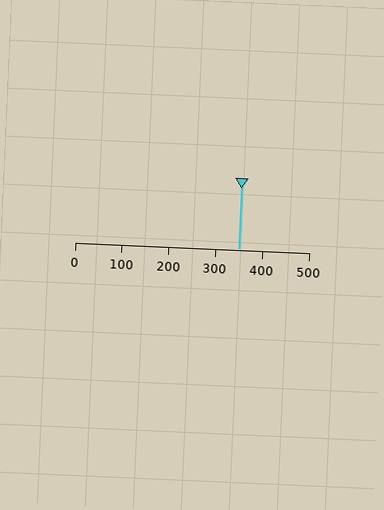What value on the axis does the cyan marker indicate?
The marker indicates approximately 350.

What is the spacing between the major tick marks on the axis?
The major ticks are spaced 100 apart.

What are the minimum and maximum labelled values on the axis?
The axis runs from 0 to 500.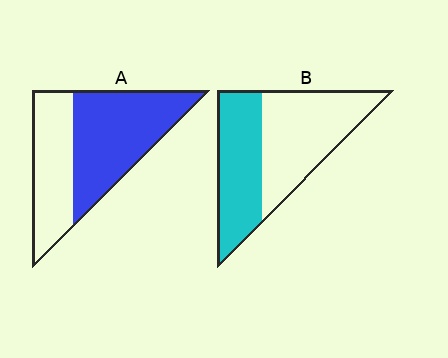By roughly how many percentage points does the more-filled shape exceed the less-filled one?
By roughly 15 percentage points (A over B).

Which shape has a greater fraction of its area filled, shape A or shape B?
Shape A.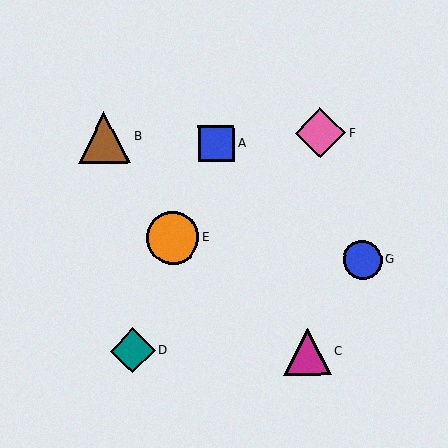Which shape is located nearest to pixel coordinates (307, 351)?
The magenta triangle (labeled C) at (308, 352) is nearest to that location.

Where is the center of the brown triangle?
The center of the brown triangle is at (104, 137).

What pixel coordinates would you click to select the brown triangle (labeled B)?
Click at (104, 137) to select the brown triangle B.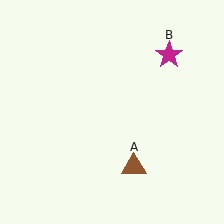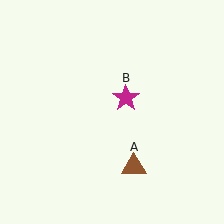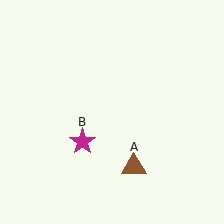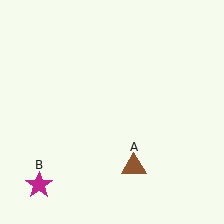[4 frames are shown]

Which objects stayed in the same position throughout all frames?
Brown triangle (object A) remained stationary.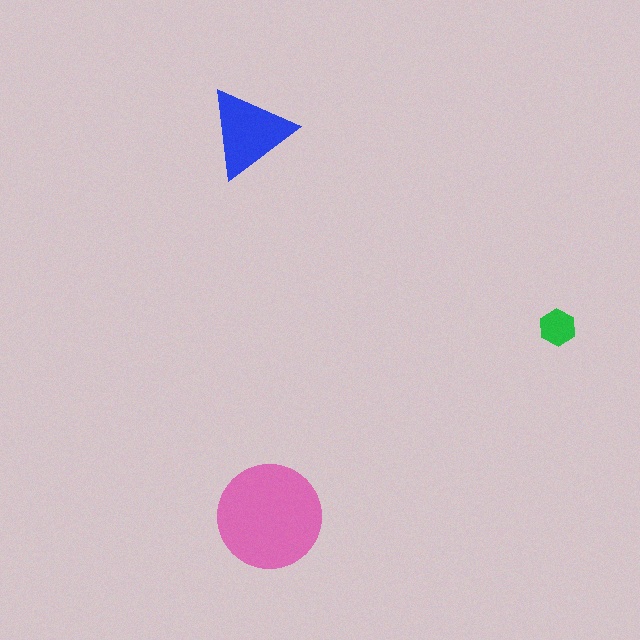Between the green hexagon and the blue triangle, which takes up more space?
The blue triangle.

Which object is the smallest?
The green hexagon.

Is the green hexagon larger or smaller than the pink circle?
Smaller.